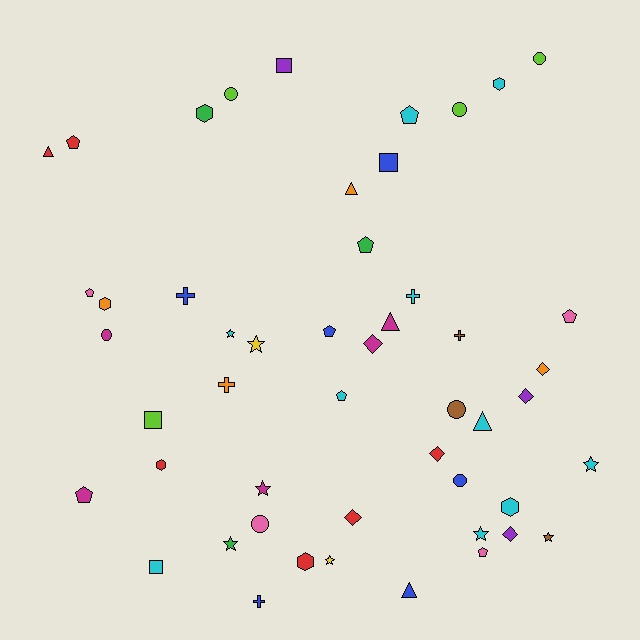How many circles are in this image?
There are 7 circles.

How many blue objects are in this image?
There are 6 blue objects.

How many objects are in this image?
There are 50 objects.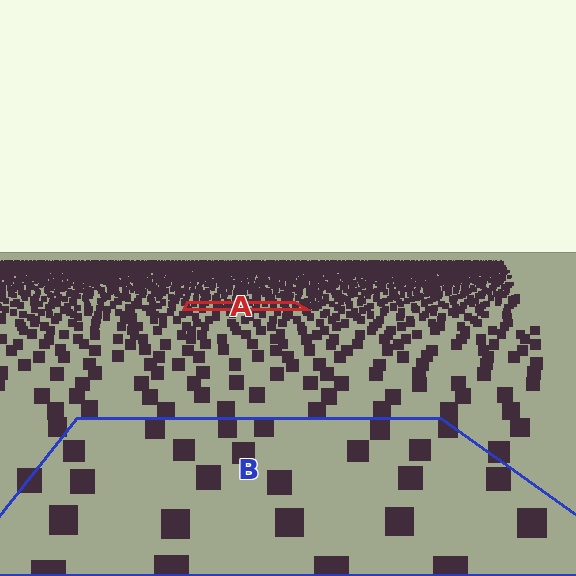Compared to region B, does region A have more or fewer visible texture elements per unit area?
Region A has more texture elements per unit area — they are packed more densely because it is farther away.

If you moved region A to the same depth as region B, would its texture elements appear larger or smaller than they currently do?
They would appear larger. At a closer depth, the same texture elements are projected at a bigger on-screen size.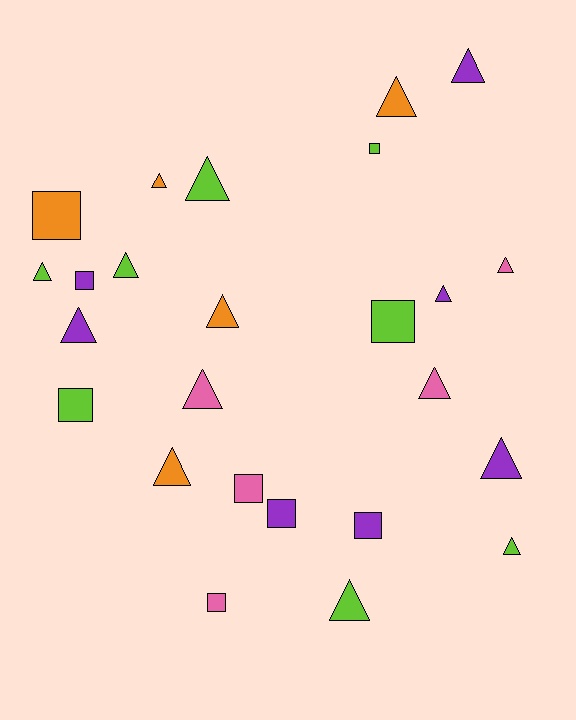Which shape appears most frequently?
Triangle, with 16 objects.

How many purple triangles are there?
There are 4 purple triangles.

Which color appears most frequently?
Lime, with 8 objects.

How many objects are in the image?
There are 25 objects.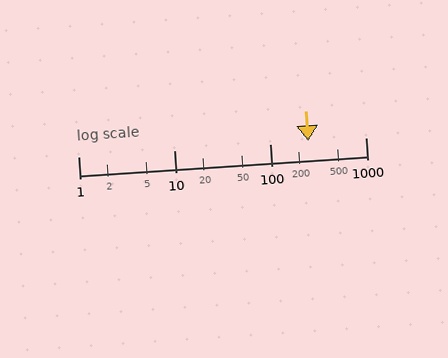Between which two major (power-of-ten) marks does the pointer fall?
The pointer is between 100 and 1000.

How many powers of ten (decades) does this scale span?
The scale spans 3 decades, from 1 to 1000.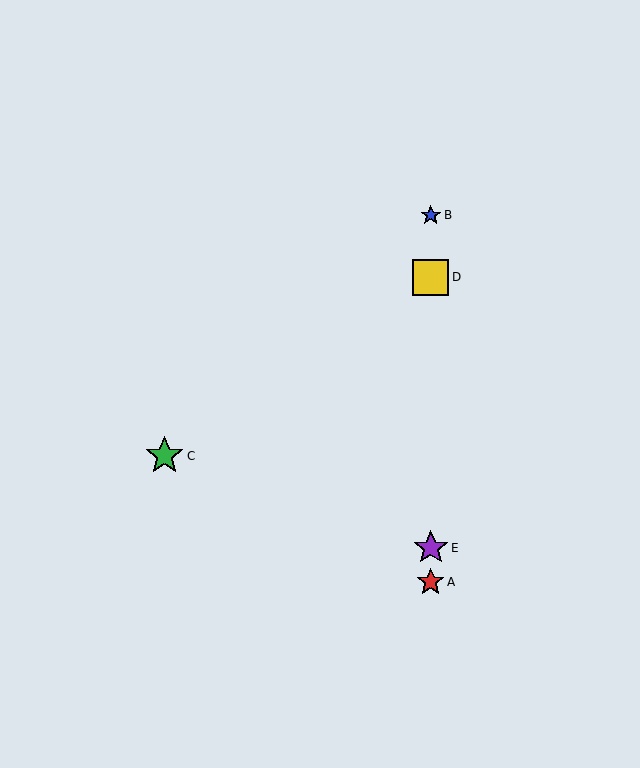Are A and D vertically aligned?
Yes, both are at x≈431.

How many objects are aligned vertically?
4 objects (A, B, D, E) are aligned vertically.